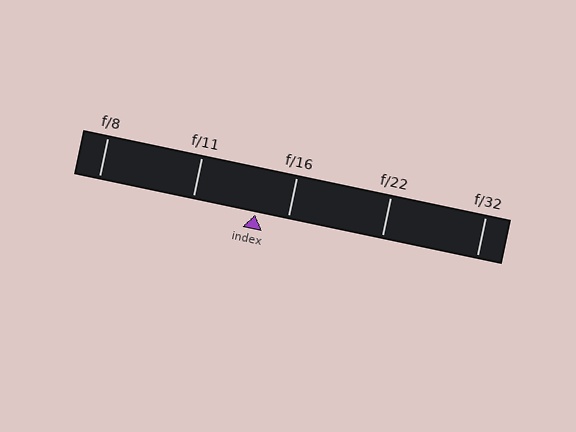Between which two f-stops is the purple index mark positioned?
The index mark is between f/11 and f/16.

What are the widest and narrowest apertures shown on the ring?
The widest aperture shown is f/8 and the narrowest is f/32.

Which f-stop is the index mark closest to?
The index mark is closest to f/16.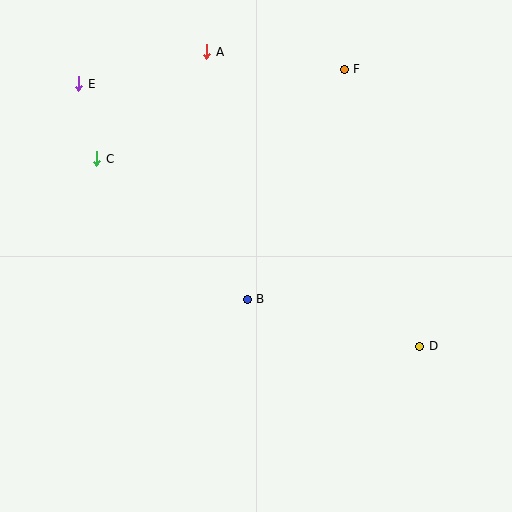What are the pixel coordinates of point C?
Point C is at (97, 159).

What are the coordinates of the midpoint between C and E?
The midpoint between C and E is at (88, 121).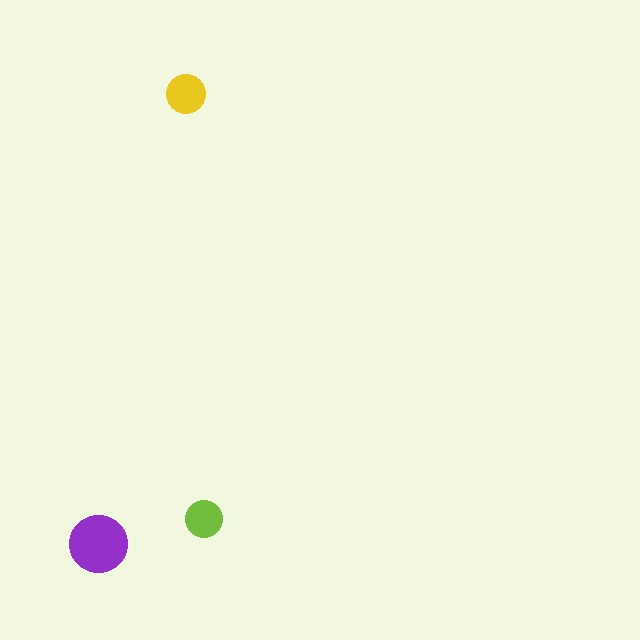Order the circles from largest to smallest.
the purple one, the yellow one, the lime one.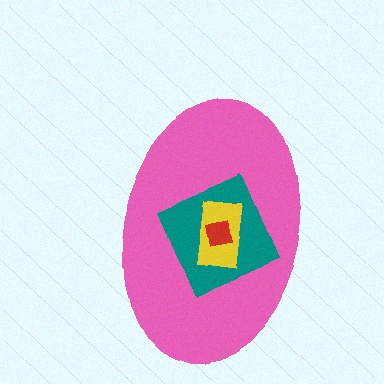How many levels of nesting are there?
4.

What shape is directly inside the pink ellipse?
The teal square.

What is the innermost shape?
The red square.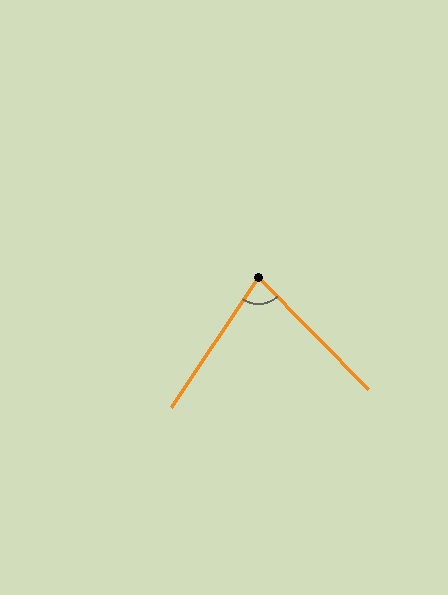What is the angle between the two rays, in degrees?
Approximately 78 degrees.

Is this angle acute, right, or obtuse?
It is acute.